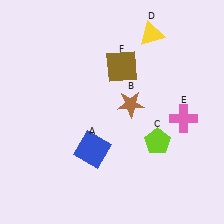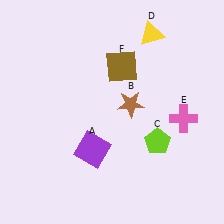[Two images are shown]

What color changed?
The square (A) changed from blue in Image 1 to purple in Image 2.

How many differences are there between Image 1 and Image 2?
There is 1 difference between the two images.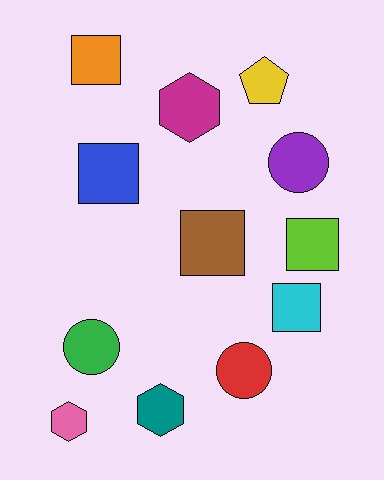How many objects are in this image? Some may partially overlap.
There are 12 objects.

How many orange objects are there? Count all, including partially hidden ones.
There is 1 orange object.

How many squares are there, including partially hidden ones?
There are 5 squares.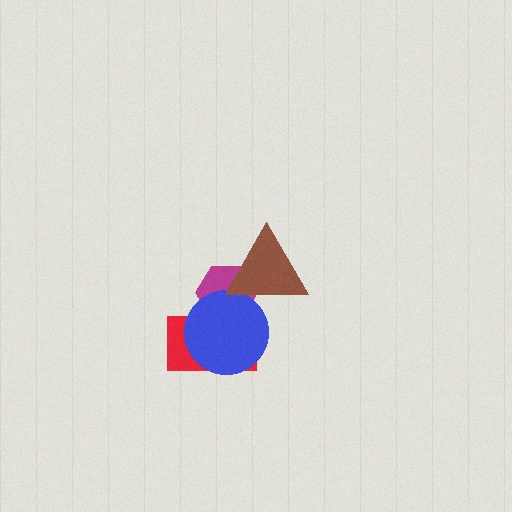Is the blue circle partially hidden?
Yes, it is partially covered by another shape.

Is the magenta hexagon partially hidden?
Yes, it is partially covered by another shape.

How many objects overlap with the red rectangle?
2 objects overlap with the red rectangle.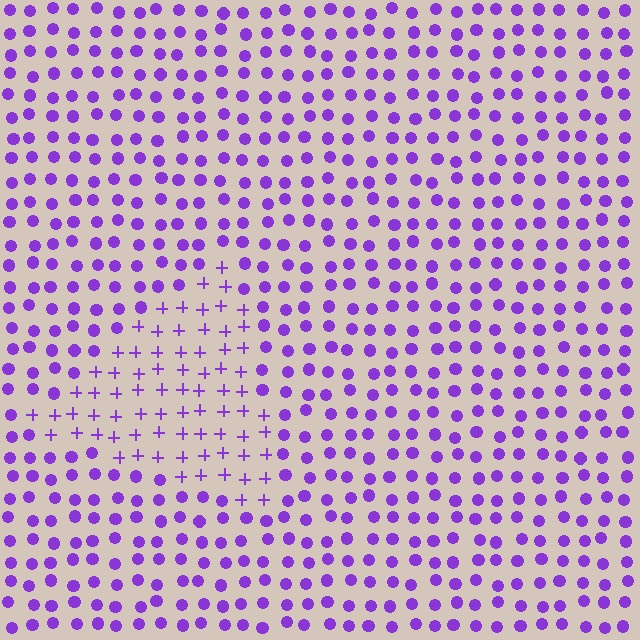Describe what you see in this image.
The image is filled with small purple elements arranged in a uniform grid. A triangle-shaped region contains plus signs, while the surrounding area contains circles. The boundary is defined purely by the change in element shape.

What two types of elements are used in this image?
The image uses plus signs inside the triangle region and circles outside it.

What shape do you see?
I see a triangle.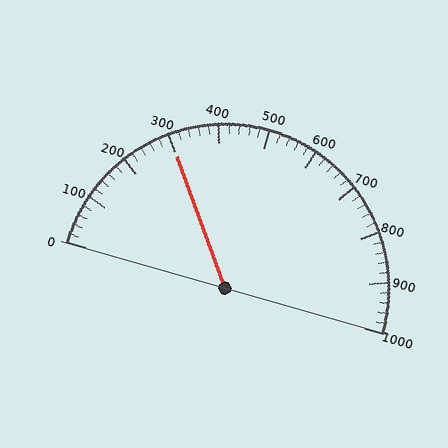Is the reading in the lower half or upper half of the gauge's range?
The reading is in the lower half of the range (0 to 1000).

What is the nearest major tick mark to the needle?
The nearest major tick mark is 300.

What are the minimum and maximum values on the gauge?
The gauge ranges from 0 to 1000.